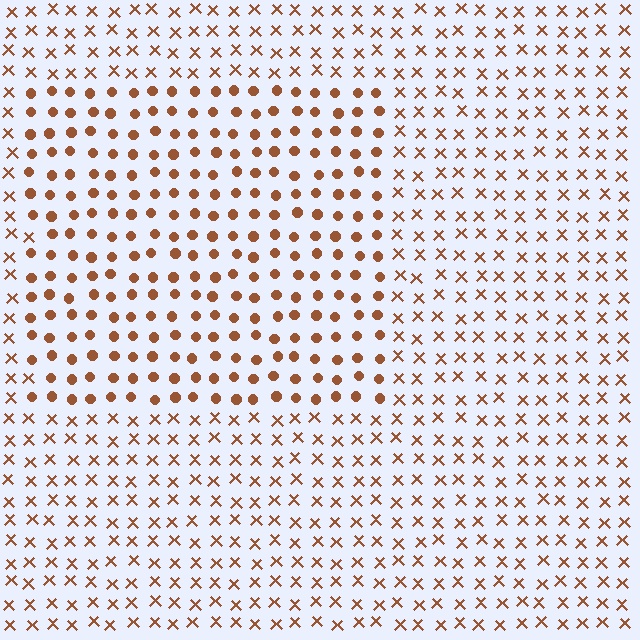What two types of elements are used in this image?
The image uses circles inside the rectangle region and X marks outside it.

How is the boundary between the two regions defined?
The boundary is defined by a change in element shape: circles inside vs. X marks outside. All elements share the same color and spacing.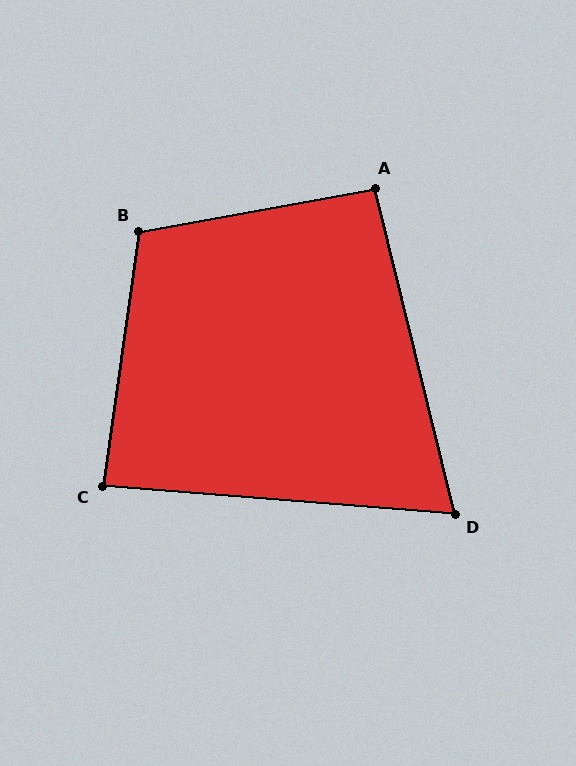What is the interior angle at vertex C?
Approximately 86 degrees (approximately right).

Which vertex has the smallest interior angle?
D, at approximately 72 degrees.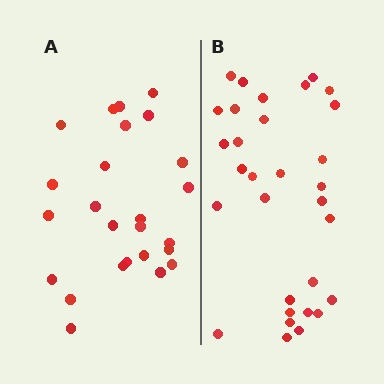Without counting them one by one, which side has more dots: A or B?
Region B (the right region) has more dots.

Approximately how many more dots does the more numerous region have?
Region B has about 6 more dots than region A.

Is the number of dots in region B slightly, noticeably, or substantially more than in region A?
Region B has only slightly more — the two regions are fairly close. The ratio is roughly 1.2 to 1.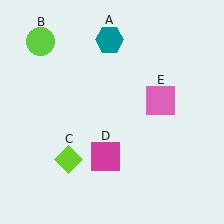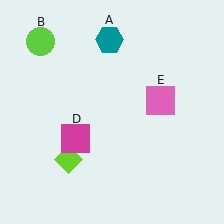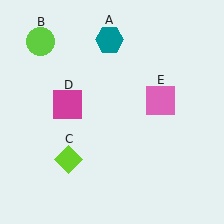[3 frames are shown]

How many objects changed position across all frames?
1 object changed position: magenta square (object D).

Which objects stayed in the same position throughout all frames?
Teal hexagon (object A) and lime circle (object B) and lime diamond (object C) and pink square (object E) remained stationary.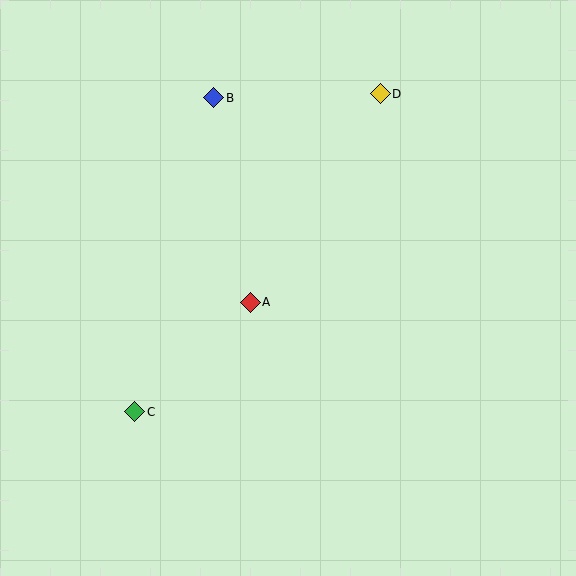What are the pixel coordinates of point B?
Point B is at (214, 98).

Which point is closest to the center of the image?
Point A at (250, 302) is closest to the center.